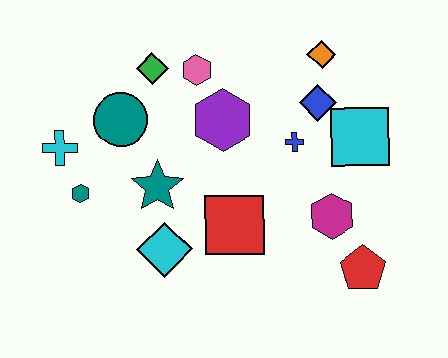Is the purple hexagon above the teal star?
Yes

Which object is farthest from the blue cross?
The cyan cross is farthest from the blue cross.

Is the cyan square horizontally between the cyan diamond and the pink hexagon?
No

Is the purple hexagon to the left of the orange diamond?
Yes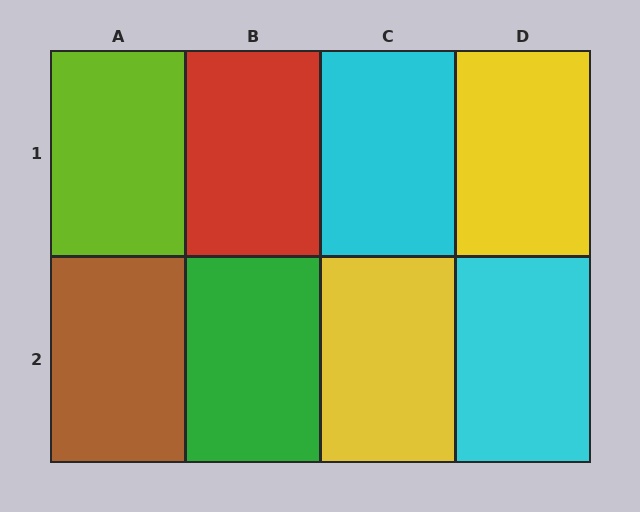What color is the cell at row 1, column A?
Lime.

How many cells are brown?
1 cell is brown.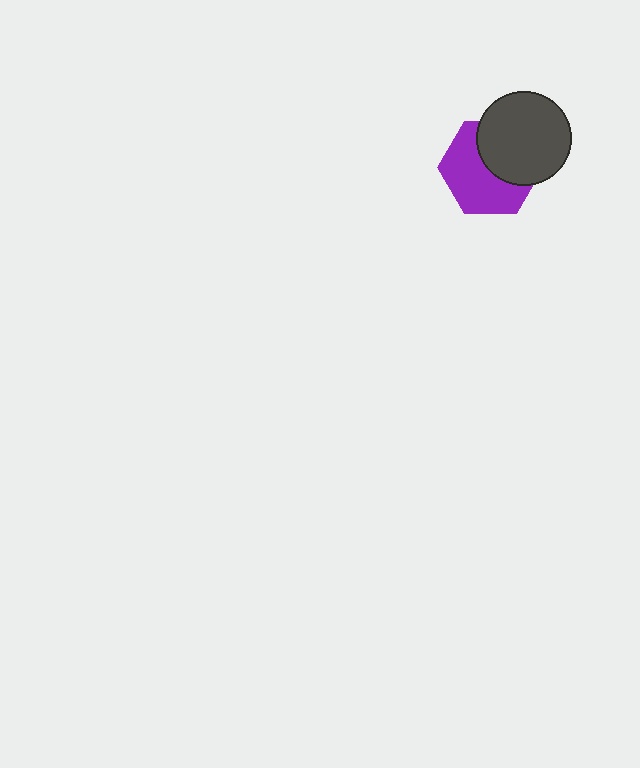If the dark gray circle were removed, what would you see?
You would see the complete purple hexagon.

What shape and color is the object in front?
The object in front is a dark gray circle.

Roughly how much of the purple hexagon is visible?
About half of it is visible (roughly 57%).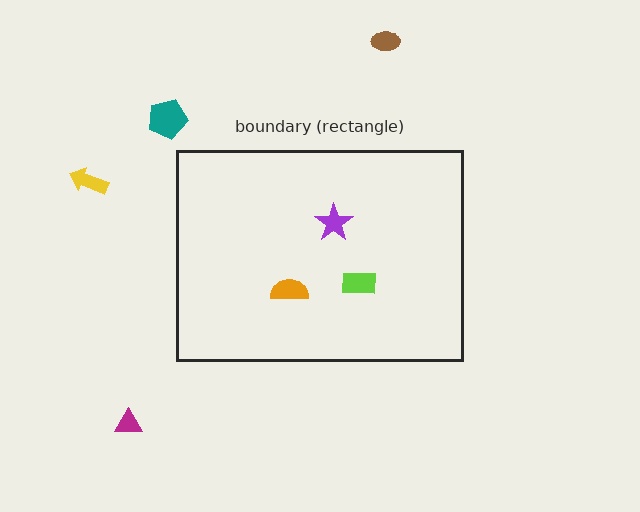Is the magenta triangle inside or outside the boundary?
Outside.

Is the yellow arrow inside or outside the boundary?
Outside.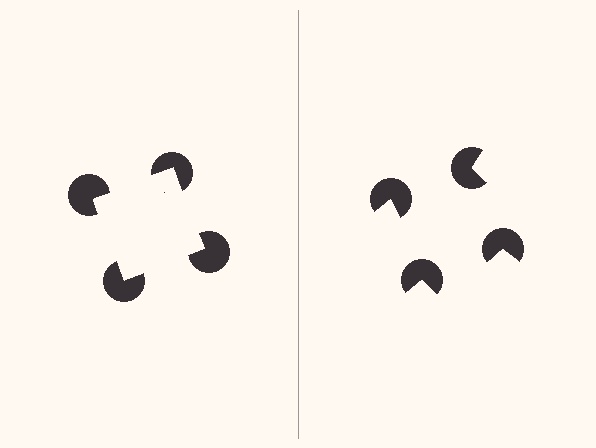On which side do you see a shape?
An illusory square appears on the left side. On the right side the wedge cuts are rotated, so no coherent shape forms.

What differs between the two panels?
The pac-man discs are positioned identically on both sides; only the wedge orientations differ. On the left they align to a square; on the right they are misaligned.